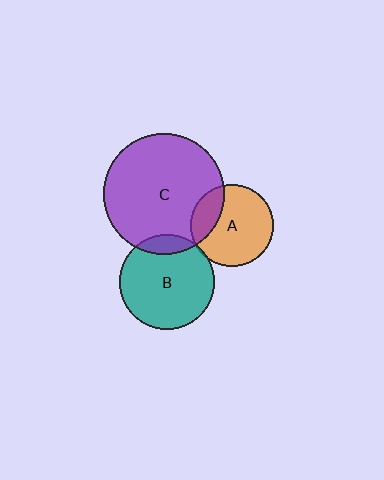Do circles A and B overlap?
Yes.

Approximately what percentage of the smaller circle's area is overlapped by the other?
Approximately 5%.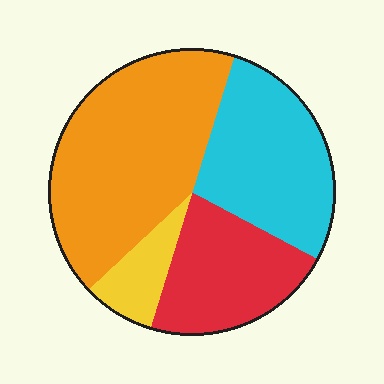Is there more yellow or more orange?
Orange.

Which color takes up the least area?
Yellow, at roughly 10%.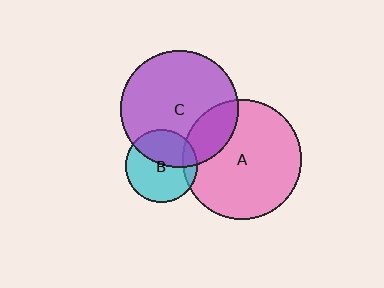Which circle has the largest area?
Circle A (pink).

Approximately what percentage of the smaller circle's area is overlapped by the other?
Approximately 10%.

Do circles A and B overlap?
Yes.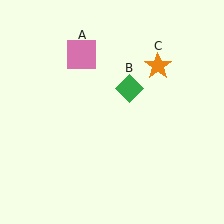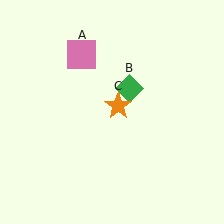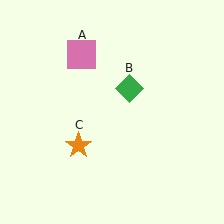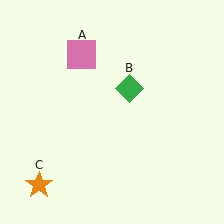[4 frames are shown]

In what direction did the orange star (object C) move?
The orange star (object C) moved down and to the left.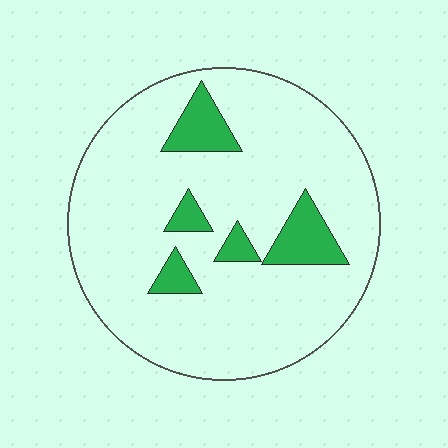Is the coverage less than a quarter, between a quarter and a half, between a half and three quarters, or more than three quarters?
Less than a quarter.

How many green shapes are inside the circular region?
5.